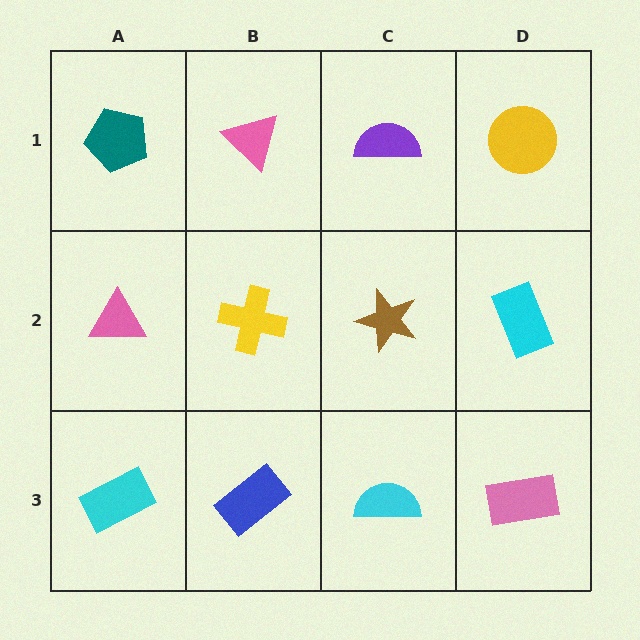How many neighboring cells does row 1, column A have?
2.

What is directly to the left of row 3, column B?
A cyan rectangle.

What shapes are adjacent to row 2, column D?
A yellow circle (row 1, column D), a pink rectangle (row 3, column D), a brown star (row 2, column C).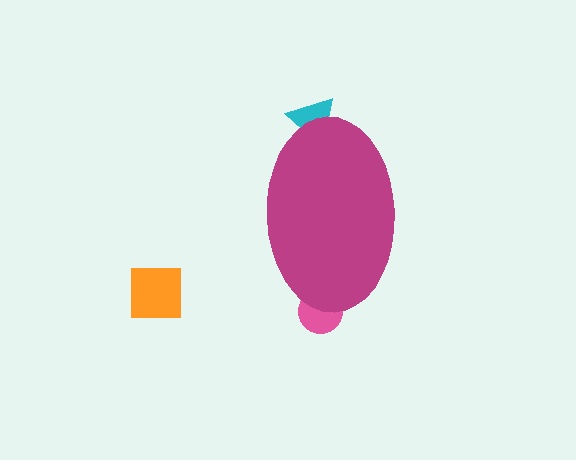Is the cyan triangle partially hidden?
Yes, the cyan triangle is partially hidden behind the magenta ellipse.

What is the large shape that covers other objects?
A magenta ellipse.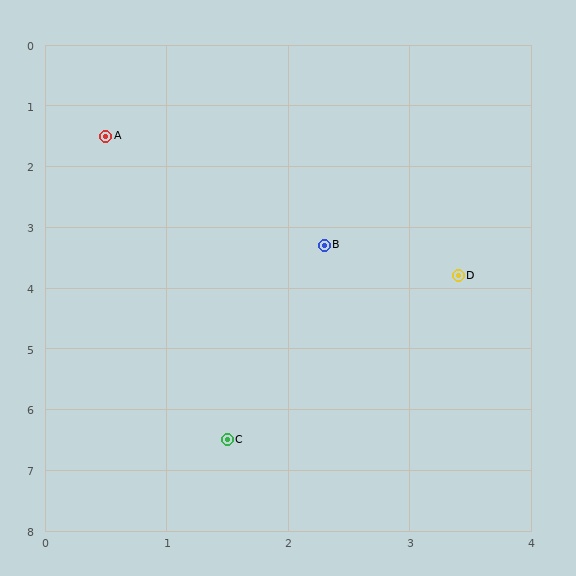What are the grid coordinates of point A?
Point A is at approximately (0.5, 1.5).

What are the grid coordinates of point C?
Point C is at approximately (1.5, 6.5).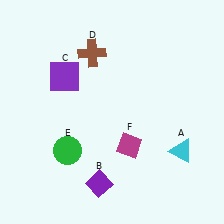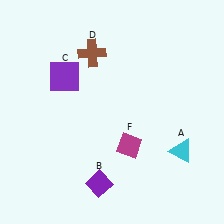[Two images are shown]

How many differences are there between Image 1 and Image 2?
There is 1 difference between the two images.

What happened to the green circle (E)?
The green circle (E) was removed in Image 2. It was in the bottom-left area of Image 1.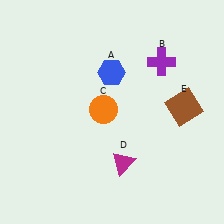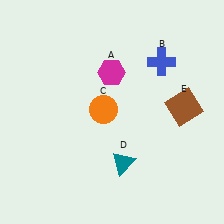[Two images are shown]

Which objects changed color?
A changed from blue to magenta. B changed from purple to blue. D changed from magenta to teal.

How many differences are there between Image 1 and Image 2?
There are 3 differences between the two images.